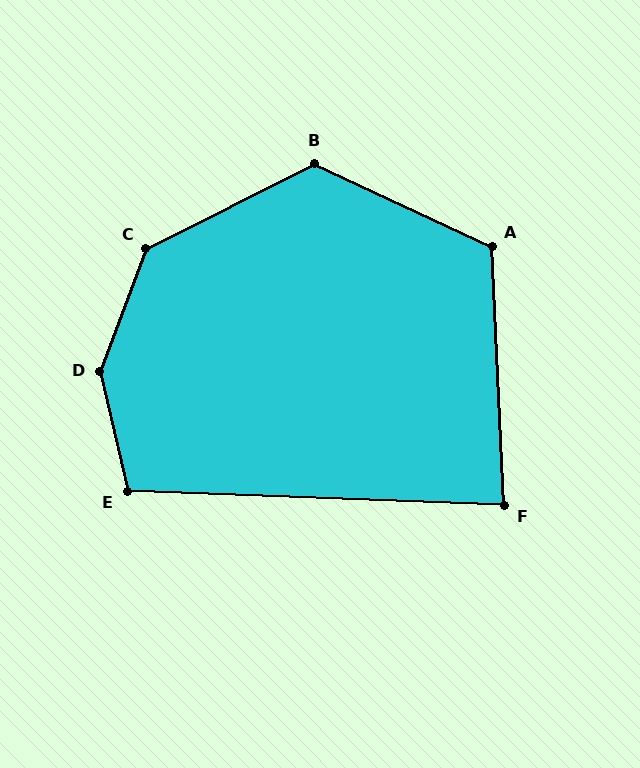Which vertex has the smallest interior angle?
F, at approximately 85 degrees.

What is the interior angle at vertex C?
Approximately 137 degrees (obtuse).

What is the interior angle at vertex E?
Approximately 105 degrees (obtuse).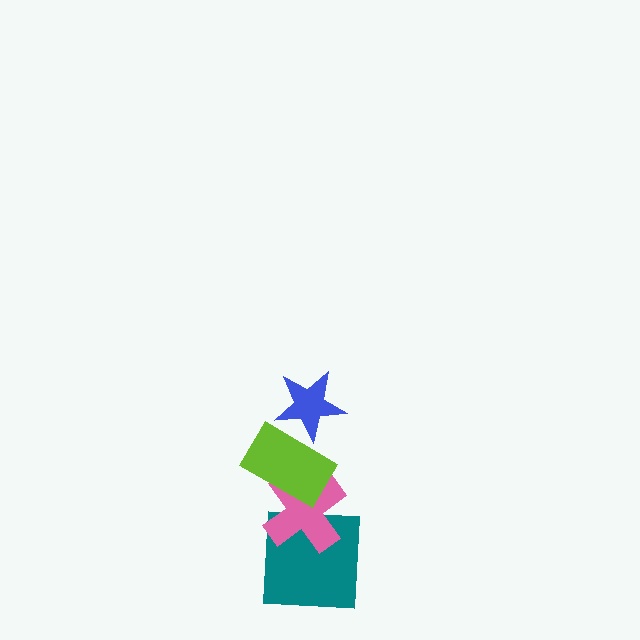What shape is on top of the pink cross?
The lime rectangle is on top of the pink cross.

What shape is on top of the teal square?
The pink cross is on top of the teal square.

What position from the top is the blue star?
The blue star is 1st from the top.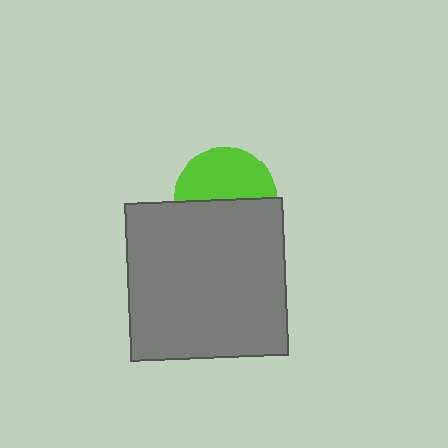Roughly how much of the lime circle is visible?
About half of it is visible (roughly 51%).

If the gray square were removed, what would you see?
You would see the complete lime circle.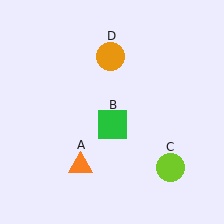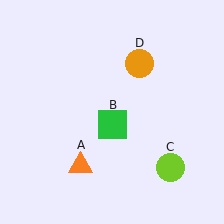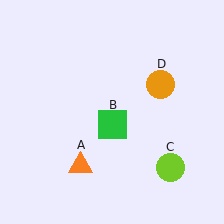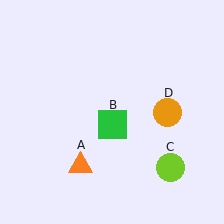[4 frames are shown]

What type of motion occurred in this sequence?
The orange circle (object D) rotated clockwise around the center of the scene.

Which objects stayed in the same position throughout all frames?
Orange triangle (object A) and green square (object B) and lime circle (object C) remained stationary.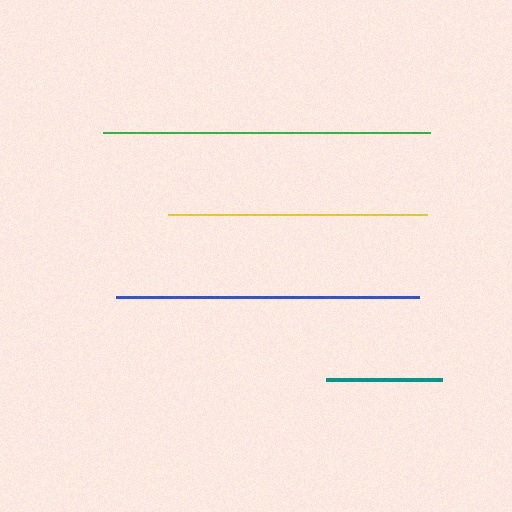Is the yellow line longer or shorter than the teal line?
The yellow line is longer than the teal line.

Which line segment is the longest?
The green line is the longest at approximately 328 pixels.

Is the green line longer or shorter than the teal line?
The green line is longer than the teal line.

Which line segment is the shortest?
The teal line is the shortest at approximately 117 pixels.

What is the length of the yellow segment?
The yellow segment is approximately 259 pixels long.